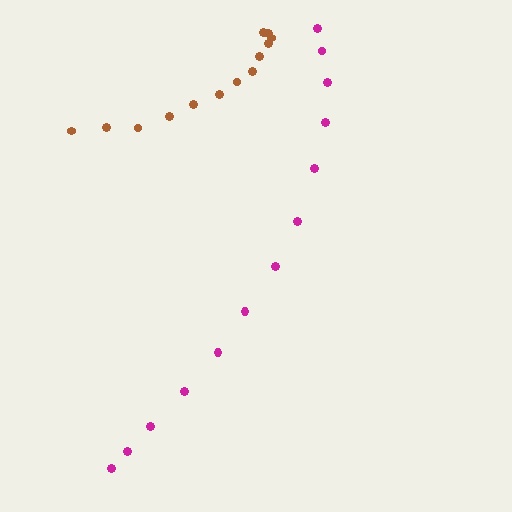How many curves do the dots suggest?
There are 2 distinct paths.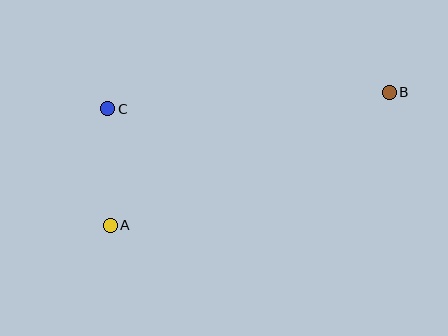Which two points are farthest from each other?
Points A and B are farthest from each other.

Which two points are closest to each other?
Points A and C are closest to each other.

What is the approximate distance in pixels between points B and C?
The distance between B and C is approximately 282 pixels.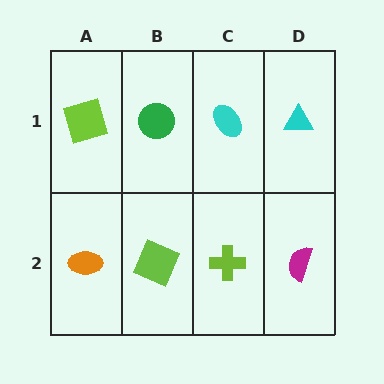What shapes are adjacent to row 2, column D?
A cyan triangle (row 1, column D), a lime cross (row 2, column C).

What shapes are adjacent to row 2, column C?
A cyan ellipse (row 1, column C), a lime square (row 2, column B), a magenta semicircle (row 2, column D).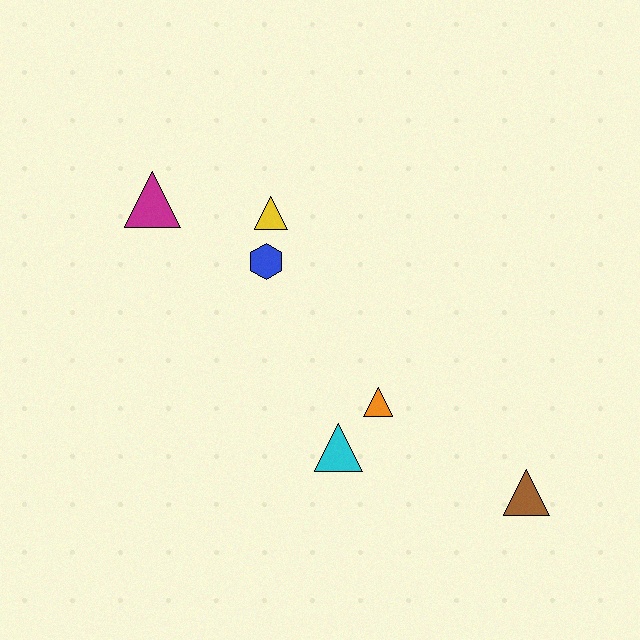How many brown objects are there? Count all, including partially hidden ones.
There is 1 brown object.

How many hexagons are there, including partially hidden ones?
There is 1 hexagon.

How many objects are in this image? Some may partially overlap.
There are 6 objects.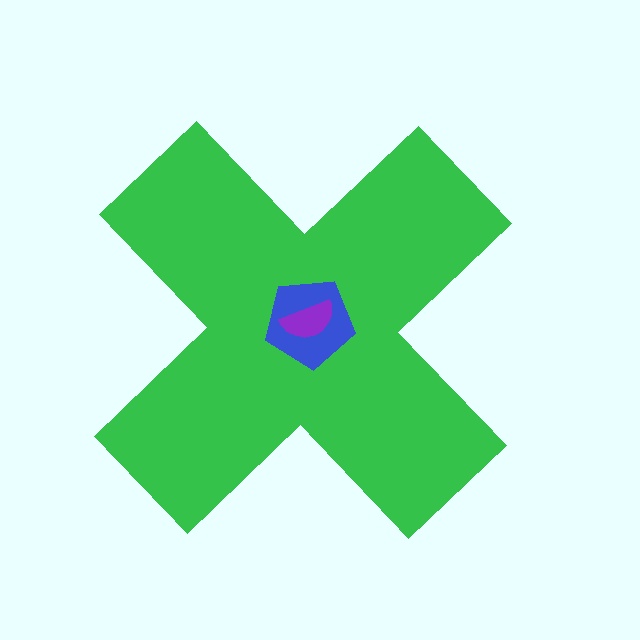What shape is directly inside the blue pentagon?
The purple semicircle.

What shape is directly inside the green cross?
The blue pentagon.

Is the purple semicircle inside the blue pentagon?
Yes.